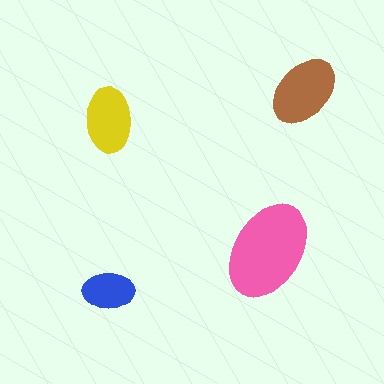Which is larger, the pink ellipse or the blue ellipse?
The pink one.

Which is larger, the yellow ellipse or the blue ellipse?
The yellow one.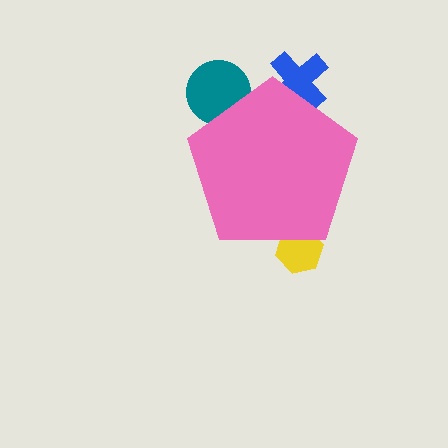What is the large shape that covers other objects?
A pink pentagon.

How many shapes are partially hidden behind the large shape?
3 shapes are partially hidden.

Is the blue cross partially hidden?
Yes, the blue cross is partially hidden behind the pink pentagon.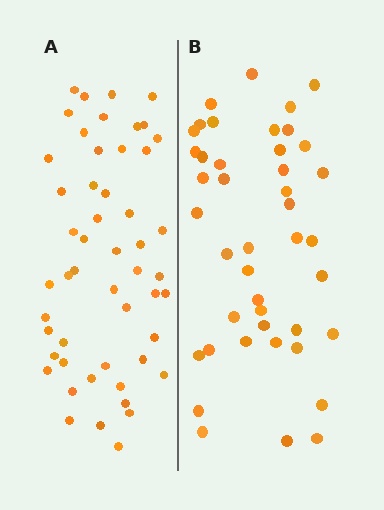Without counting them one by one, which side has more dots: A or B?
Region A (the left region) has more dots.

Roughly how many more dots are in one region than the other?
Region A has roughly 8 or so more dots than region B.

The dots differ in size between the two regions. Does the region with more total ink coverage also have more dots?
No. Region B has more total ink coverage because its dots are larger, but region A actually contains more individual dots. Total area can be misleading — the number of items is what matters here.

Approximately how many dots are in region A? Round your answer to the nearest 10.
About 50 dots. (The exact count is 51, which rounds to 50.)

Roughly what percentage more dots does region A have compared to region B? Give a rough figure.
About 20% more.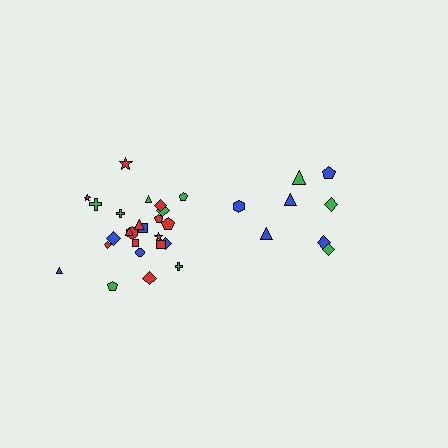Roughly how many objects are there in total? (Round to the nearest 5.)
Roughly 35 objects in total.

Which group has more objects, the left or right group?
The left group.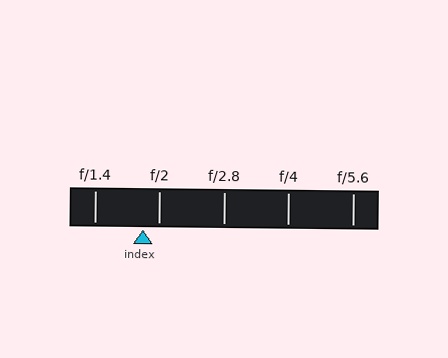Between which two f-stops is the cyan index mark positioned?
The index mark is between f/1.4 and f/2.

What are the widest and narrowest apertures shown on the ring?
The widest aperture shown is f/1.4 and the narrowest is f/5.6.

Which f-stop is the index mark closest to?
The index mark is closest to f/2.